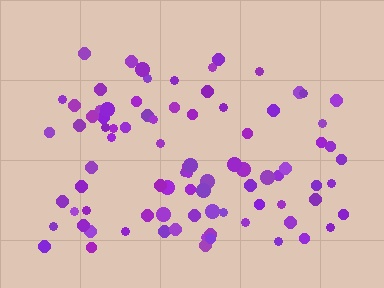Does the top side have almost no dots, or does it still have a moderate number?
Still a moderate number, just noticeably fewer than the bottom.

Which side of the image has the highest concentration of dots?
The bottom.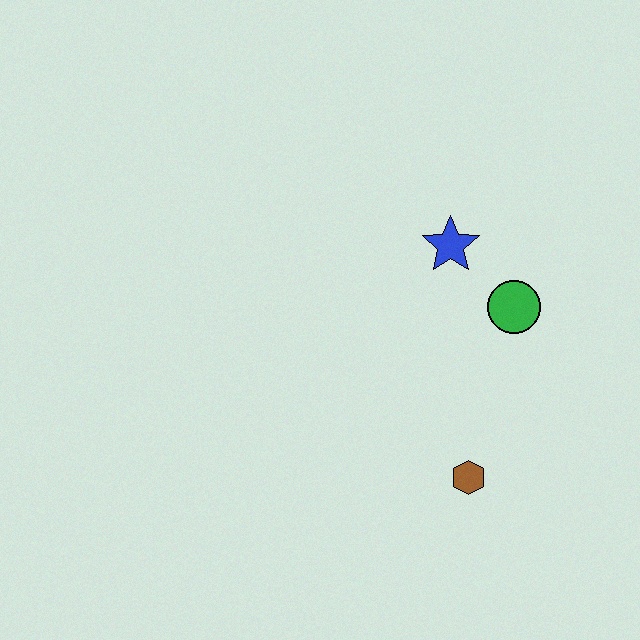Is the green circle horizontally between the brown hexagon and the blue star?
No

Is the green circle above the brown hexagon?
Yes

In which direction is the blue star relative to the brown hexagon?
The blue star is above the brown hexagon.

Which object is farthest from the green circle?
The brown hexagon is farthest from the green circle.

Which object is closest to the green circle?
The blue star is closest to the green circle.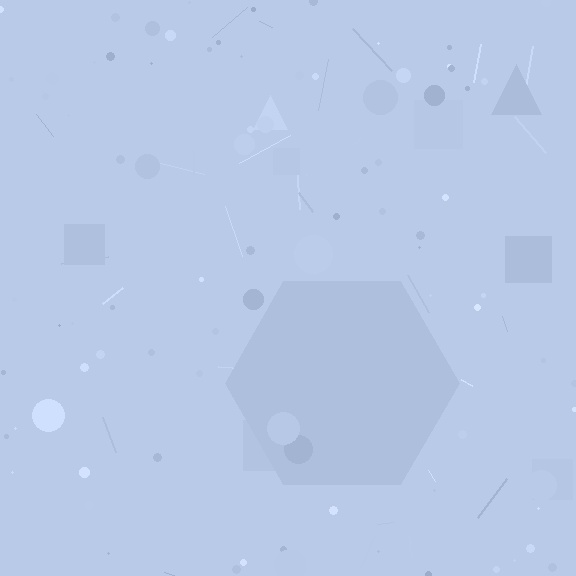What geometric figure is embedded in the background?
A hexagon is embedded in the background.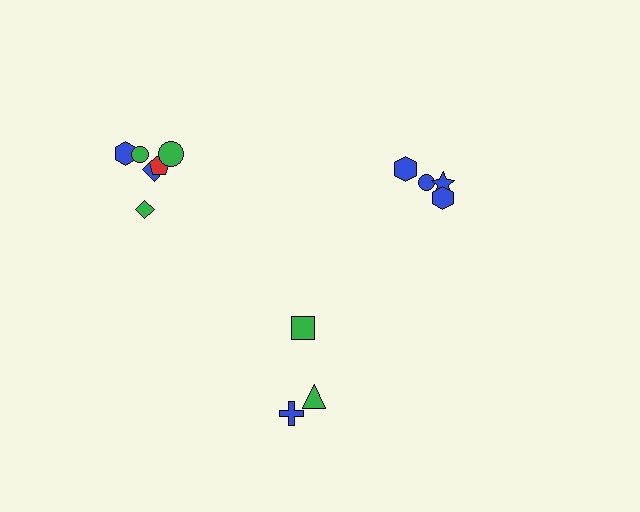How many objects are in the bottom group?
There are 3 objects.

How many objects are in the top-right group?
There are 4 objects.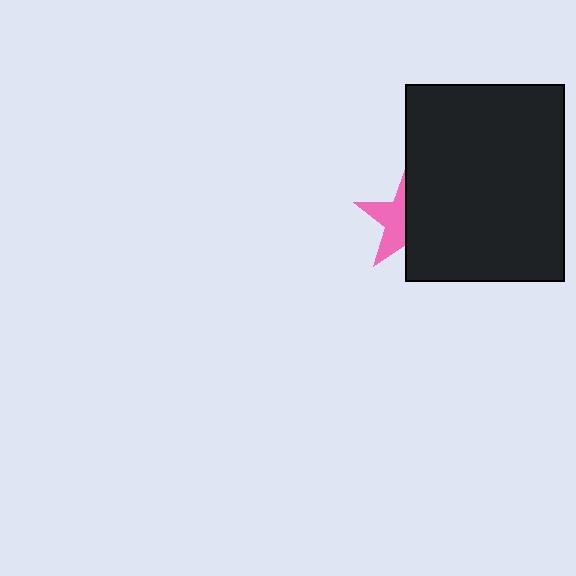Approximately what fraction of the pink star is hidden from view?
Roughly 53% of the pink star is hidden behind the black rectangle.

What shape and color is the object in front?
The object in front is a black rectangle.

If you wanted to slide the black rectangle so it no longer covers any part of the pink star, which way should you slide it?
Slide it right — that is the most direct way to separate the two shapes.